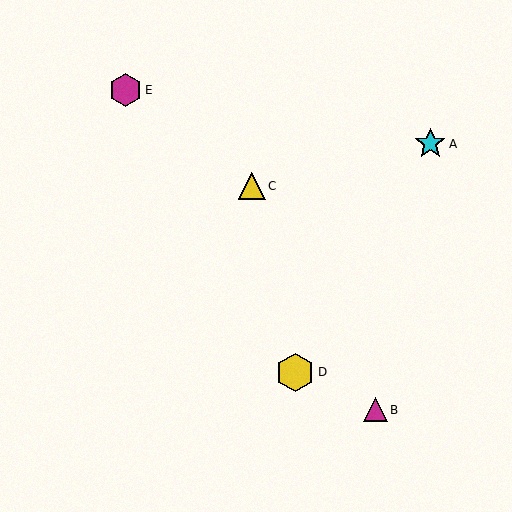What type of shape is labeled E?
Shape E is a magenta hexagon.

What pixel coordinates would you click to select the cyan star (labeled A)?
Click at (430, 144) to select the cyan star A.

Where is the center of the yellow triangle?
The center of the yellow triangle is at (252, 186).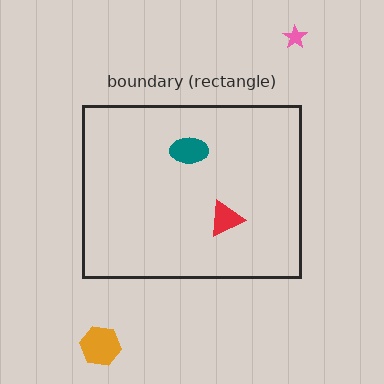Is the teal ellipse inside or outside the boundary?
Inside.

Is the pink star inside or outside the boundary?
Outside.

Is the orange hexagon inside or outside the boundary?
Outside.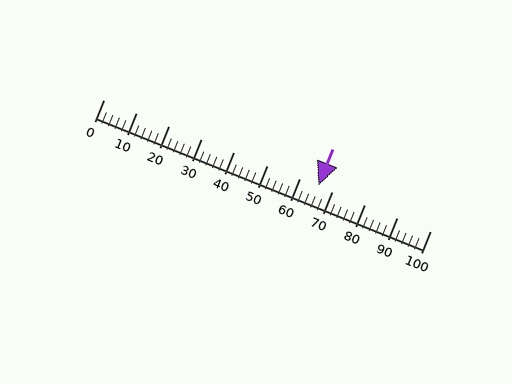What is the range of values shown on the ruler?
The ruler shows values from 0 to 100.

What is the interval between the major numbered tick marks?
The major tick marks are spaced 10 units apart.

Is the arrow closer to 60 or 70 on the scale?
The arrow is closer to 70.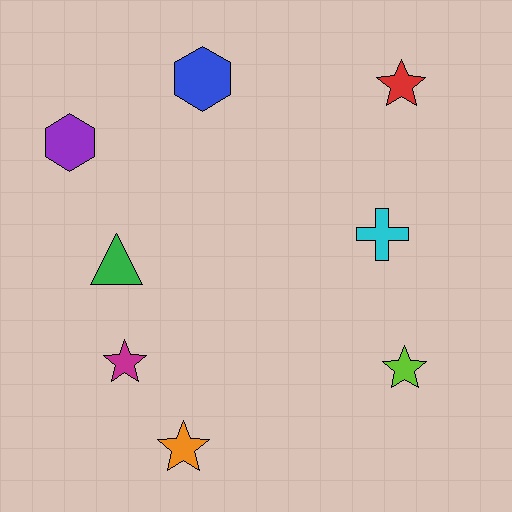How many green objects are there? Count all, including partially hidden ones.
There is 1 green object.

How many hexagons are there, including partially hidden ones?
There are 2 hexagons.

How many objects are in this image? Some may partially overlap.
There are 8 objects.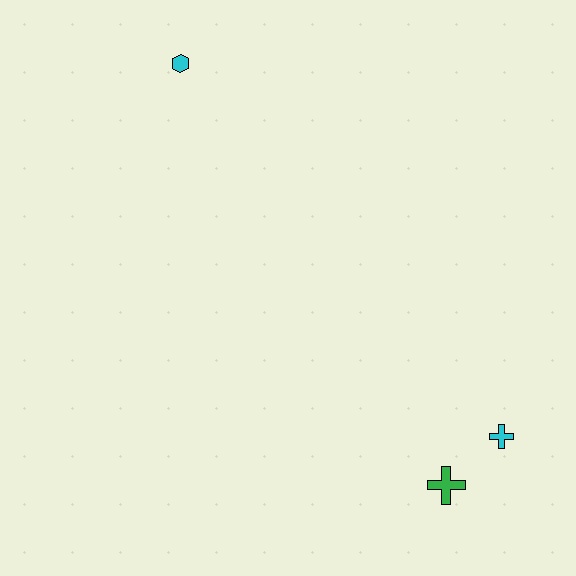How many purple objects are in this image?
There are no purple objects.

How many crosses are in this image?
There are 2 crosses.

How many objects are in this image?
There are 3 objects.